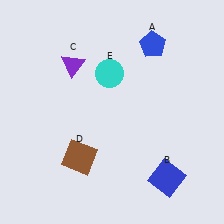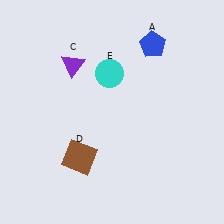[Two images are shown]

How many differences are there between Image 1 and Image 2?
There is 1 difference between the two images.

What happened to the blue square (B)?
The blue square (B) was removed in Image 2. It was in the bottom-right area of Image 1.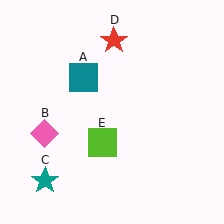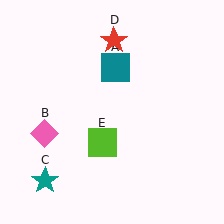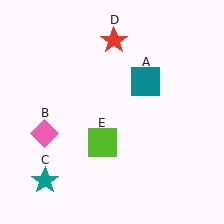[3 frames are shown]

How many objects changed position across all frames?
1 object changed position: teal square (object A).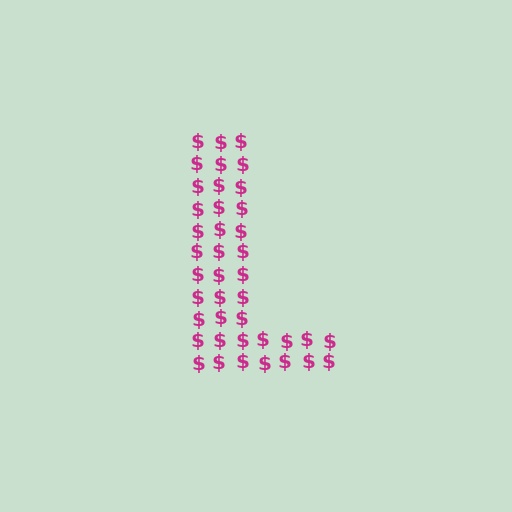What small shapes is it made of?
It is made of small dollar signs.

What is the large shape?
The large shape is the letter L.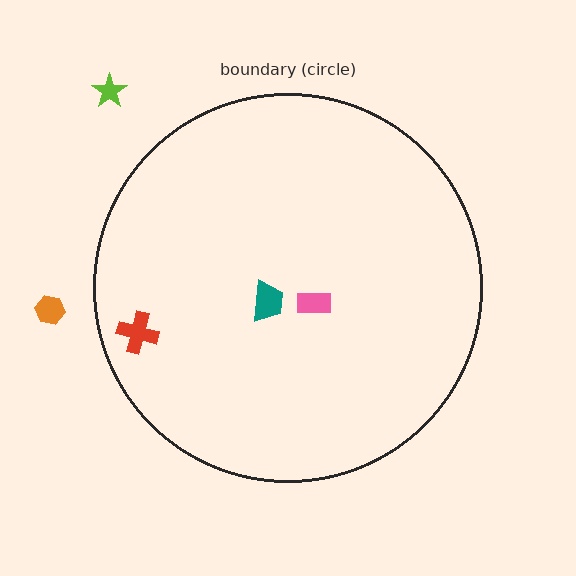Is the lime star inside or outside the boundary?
Outside.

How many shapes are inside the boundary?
3 inside, 2 outside.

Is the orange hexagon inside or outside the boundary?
Outside.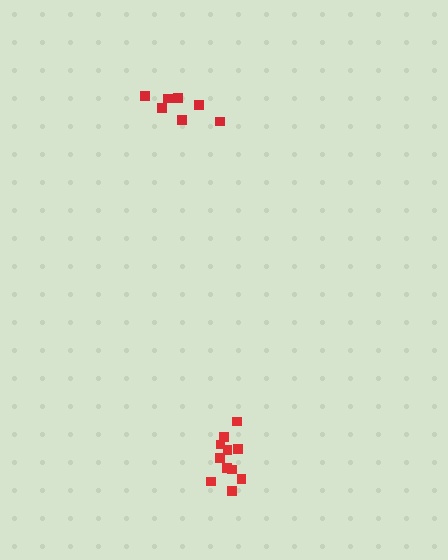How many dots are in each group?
Group 1: 7 dots, Group 2: 11 dots (18 total).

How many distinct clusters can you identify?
There are 2 distinct clusters.